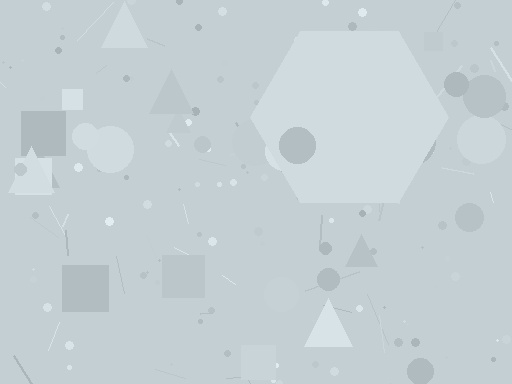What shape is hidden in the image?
A hexagon is hidden in the image.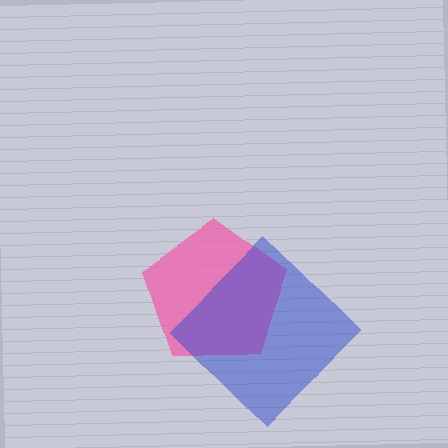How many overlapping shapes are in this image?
There are 2 overlapping shapes in the image.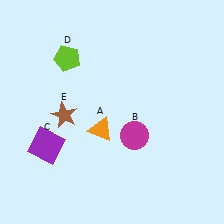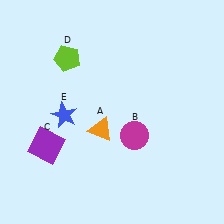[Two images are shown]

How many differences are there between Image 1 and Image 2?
There is 1 difference between the two images.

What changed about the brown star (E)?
In Image 1, E is brown. In Image 2, it changed to blue.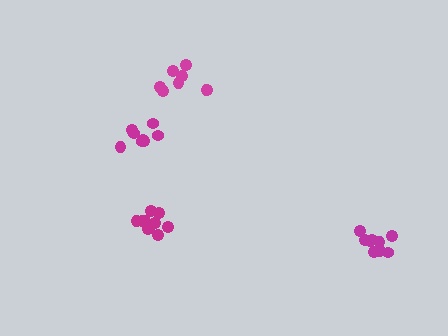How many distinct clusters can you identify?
There are 4 distinct clusters.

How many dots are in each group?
Group 1: 10 dots, Group 2: 8 dots, Group 3: 9 dots, Group 4: 8 dots (35 total).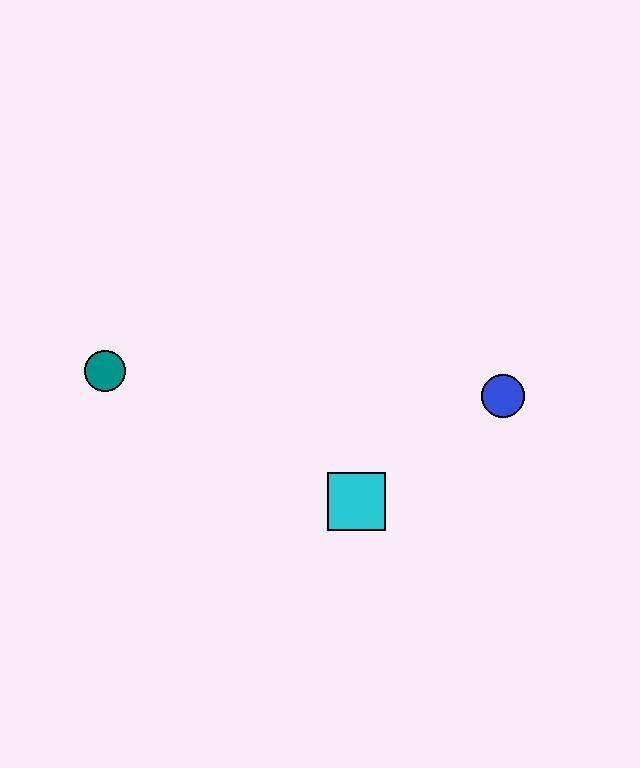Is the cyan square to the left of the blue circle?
Yes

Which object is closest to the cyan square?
The blue circle is closest to the cyan square.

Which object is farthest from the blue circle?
The teal circle is farthest from the blue circle.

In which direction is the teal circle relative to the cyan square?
The teal circle is to the left of the cyan square.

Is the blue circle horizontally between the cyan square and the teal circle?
No